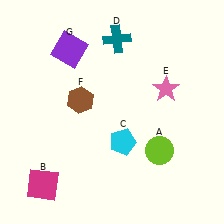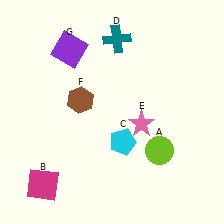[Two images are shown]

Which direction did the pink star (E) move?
The pink star (E) moved down.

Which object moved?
The pink star (E) moved down.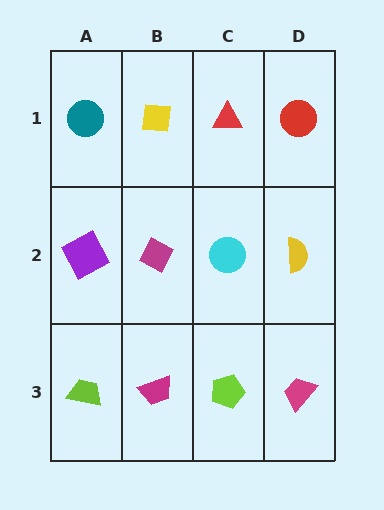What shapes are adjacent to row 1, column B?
A magenta diamond (row 2, column B), a teal circle (row 1, column A), a red triangle (row 1, column C).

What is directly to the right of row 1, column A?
A yellow square.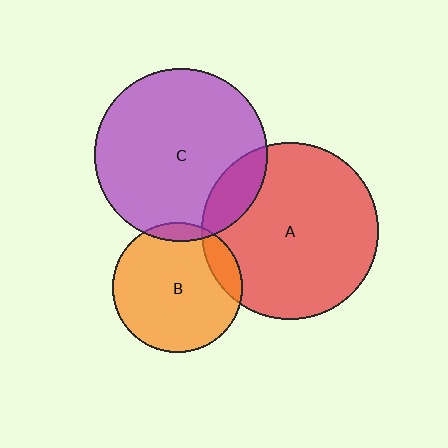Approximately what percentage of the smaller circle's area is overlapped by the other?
Approximately 10%.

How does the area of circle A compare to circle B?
Approximately 1.8 times.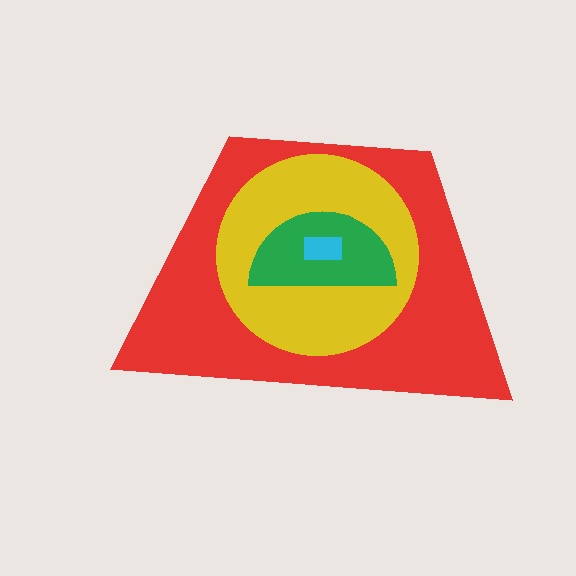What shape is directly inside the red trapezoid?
The yellow circle.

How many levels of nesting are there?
4.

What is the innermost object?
The cyan rectangle.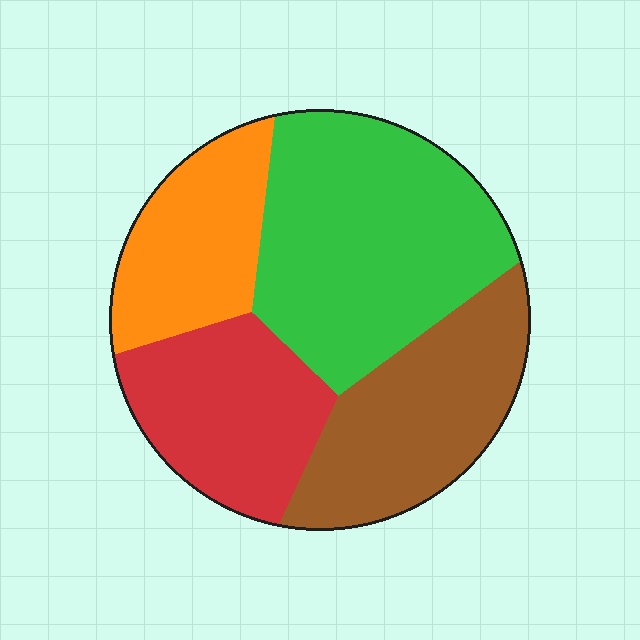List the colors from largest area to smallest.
From largest to smallest: green, brown, red, orange.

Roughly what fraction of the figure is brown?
Brown covers around 25% of the figure.